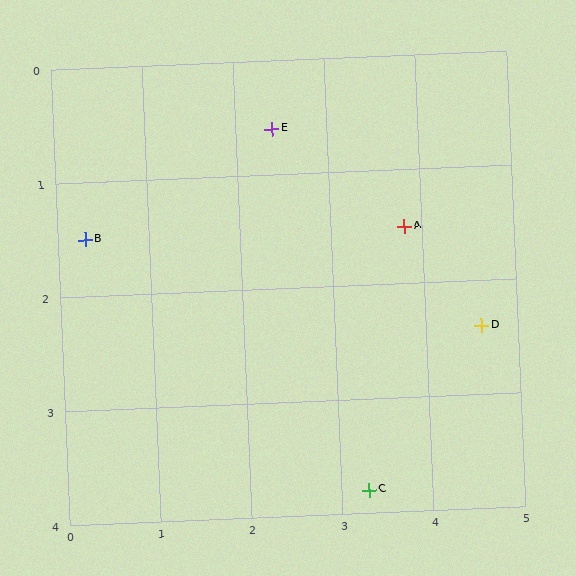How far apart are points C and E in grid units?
Points C and E are about 3.3 grid units apart.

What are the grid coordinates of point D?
Point D is at approximately (4.6, 2.4).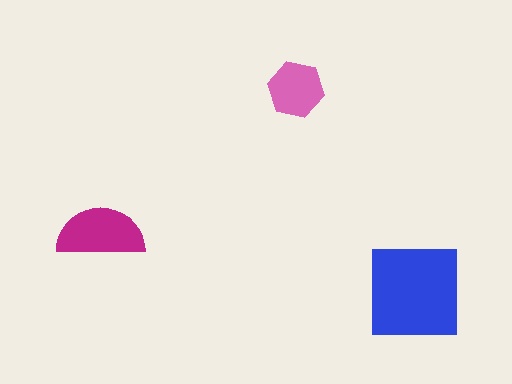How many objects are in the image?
There are 3 objects in the image.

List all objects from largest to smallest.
The blue square, the magenta semicircle, the pink hexagon.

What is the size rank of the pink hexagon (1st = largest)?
3rd.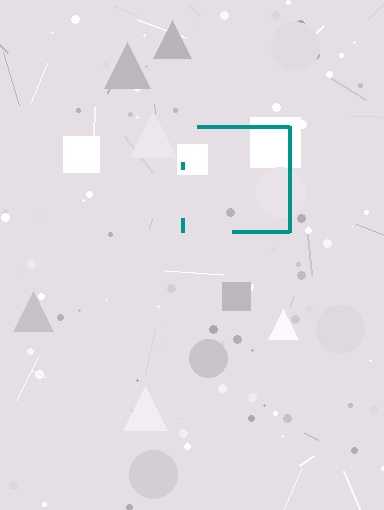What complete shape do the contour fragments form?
The contour fragments form a square.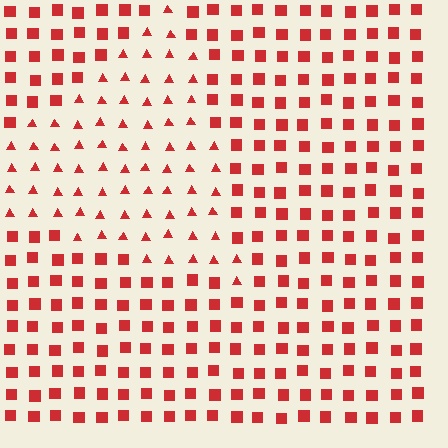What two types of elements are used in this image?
The image uses triangles inside the triangle region and squares outside it.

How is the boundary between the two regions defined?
The boundary is defined by a change in element shape: triangles inside vs. squares outside. All elements share the same color and spacing.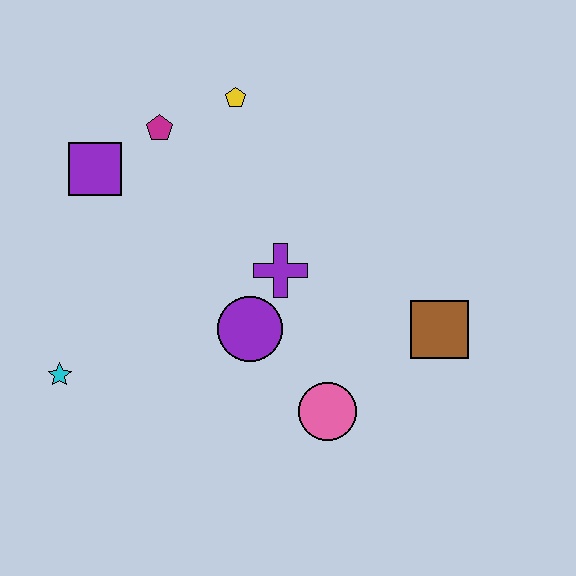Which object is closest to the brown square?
The pink circle is closest to the brown square.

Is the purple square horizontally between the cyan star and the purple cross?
Yes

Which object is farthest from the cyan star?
The brown square is farthest from the cyan star.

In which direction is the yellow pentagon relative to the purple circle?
The yellow pentagon is above the purple circle.